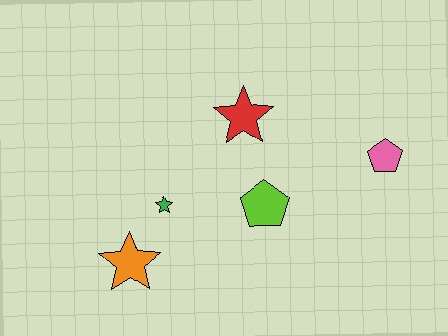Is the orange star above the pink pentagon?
No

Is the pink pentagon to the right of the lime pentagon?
Yes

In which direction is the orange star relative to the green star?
The orange star is below the green star.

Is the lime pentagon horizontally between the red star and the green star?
No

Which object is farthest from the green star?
The pink pentagon is farthest from the green star.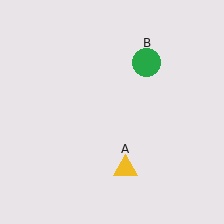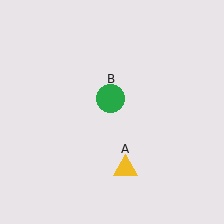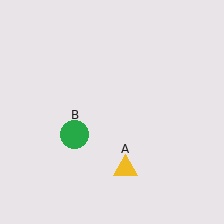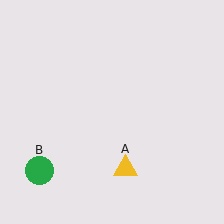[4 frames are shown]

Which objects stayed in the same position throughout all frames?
Yellow triangle (object A) remained stationary.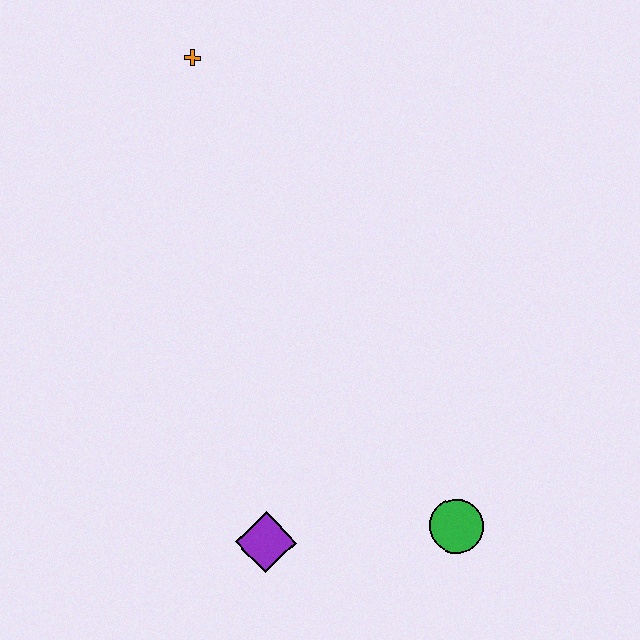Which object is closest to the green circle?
The purple diamond is closest to the green circle.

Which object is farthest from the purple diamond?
The orange cross is farthest from the purple diamond.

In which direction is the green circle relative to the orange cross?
The green circle is below the orange cross.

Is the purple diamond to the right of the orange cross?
Yes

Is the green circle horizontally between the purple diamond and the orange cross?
No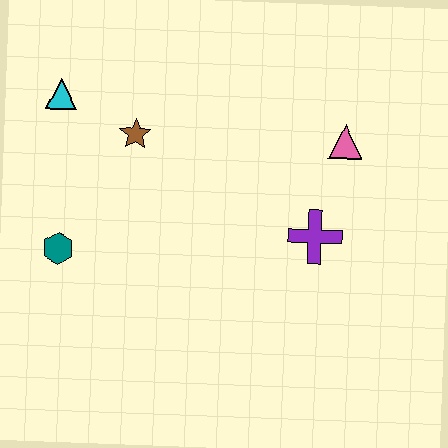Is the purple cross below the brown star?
Yes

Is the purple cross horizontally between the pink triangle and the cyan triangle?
Yes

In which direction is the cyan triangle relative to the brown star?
The cyan triangle is to the left of the brown star.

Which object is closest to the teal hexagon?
The brown star is closest to the teal hexagon.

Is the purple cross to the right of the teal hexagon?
Yes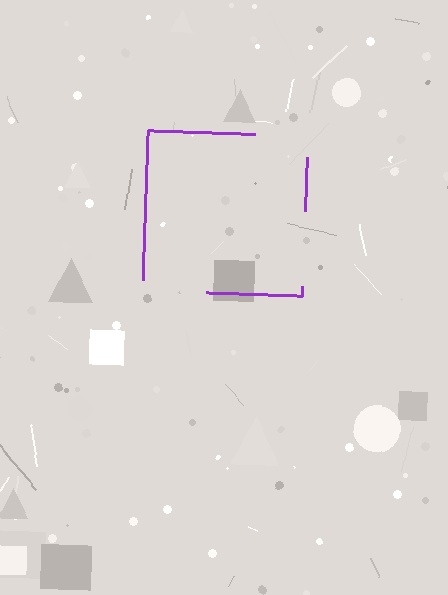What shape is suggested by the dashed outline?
The dashed outline suggests a square.